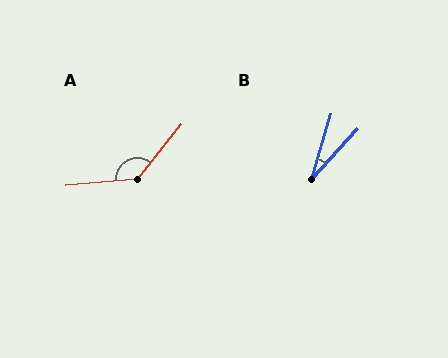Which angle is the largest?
A, at approximately 134 degrees.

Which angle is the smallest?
B, at approximately 26 degrees.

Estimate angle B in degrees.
Approximately 26 degrees.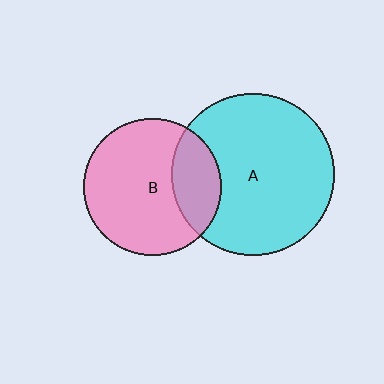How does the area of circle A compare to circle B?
Approximately 1.4 times.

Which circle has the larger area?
Circle A (cyan).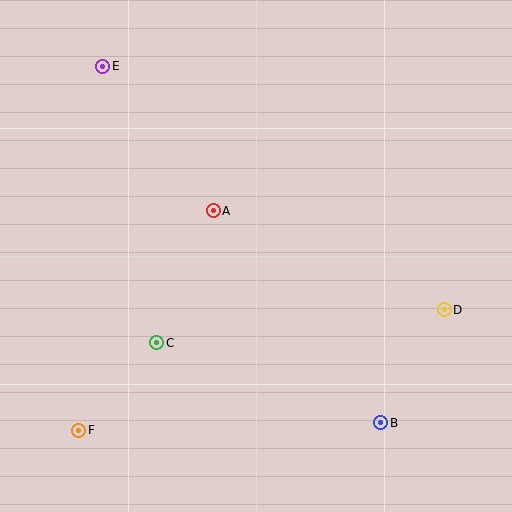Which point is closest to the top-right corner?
Point D is closest to the top-right corner.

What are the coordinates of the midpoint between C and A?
The midpoint between C and A is at (185, 277).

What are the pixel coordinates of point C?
Point C is at (157, 343).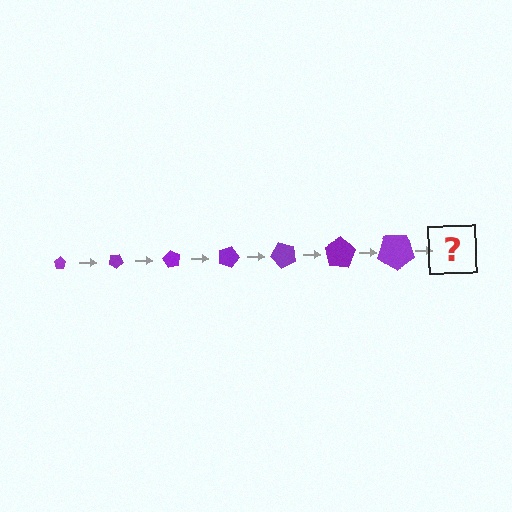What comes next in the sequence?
The next element should be a pentagon, larger than the previous one and rotated 210 degrees from the start.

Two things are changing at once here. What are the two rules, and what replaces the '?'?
The two rules are that the pentagon grows larger each step and it rotates 30 degrees each step. The '?' should be a pentagon, larger than the previous one and rotated 210 degrees from the start.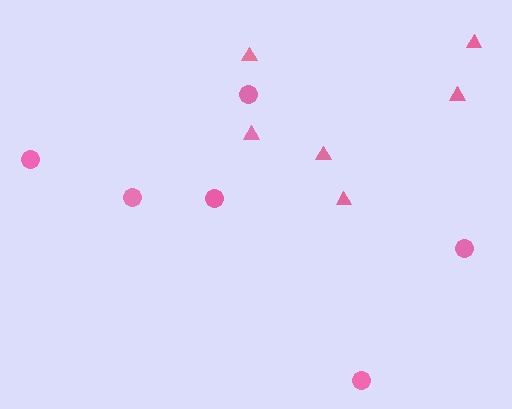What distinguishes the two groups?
There are 2 groups: one group of circles (6) and one group of triangles (6).